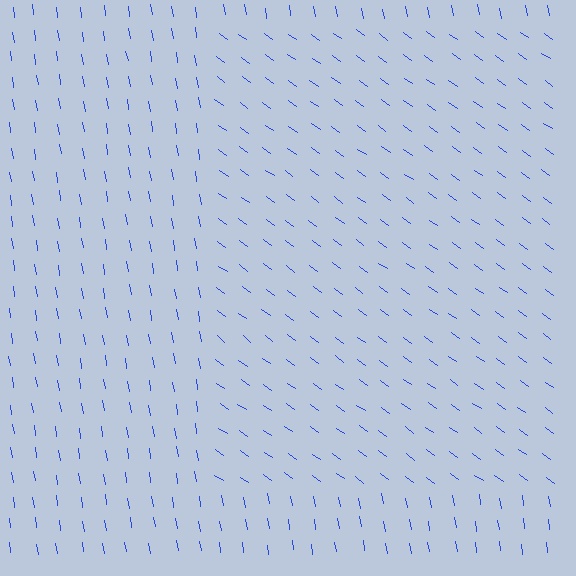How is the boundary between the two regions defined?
The boundary is defined purely by a change in line orientation (approximately 45 degrees difference). All lines are the same color and thickness.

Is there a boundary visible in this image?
Yes, there is a texture boundary formed by a change in line orientation.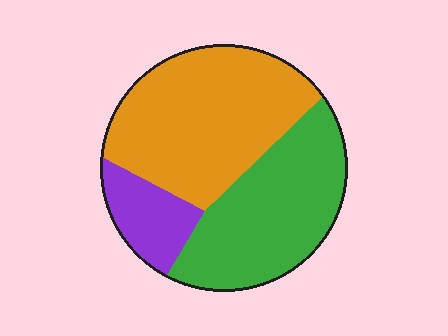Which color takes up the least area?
Purple, at roughly 15%.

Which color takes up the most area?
Orange, at roughly 45%.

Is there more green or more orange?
Orange.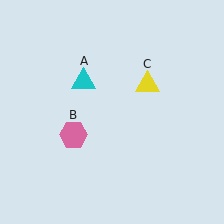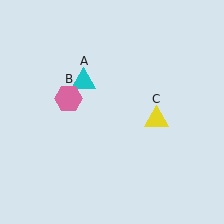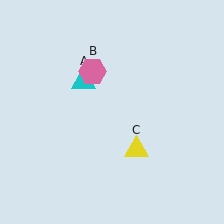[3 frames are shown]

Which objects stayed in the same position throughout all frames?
Cyan triangle (object A) remained stationary.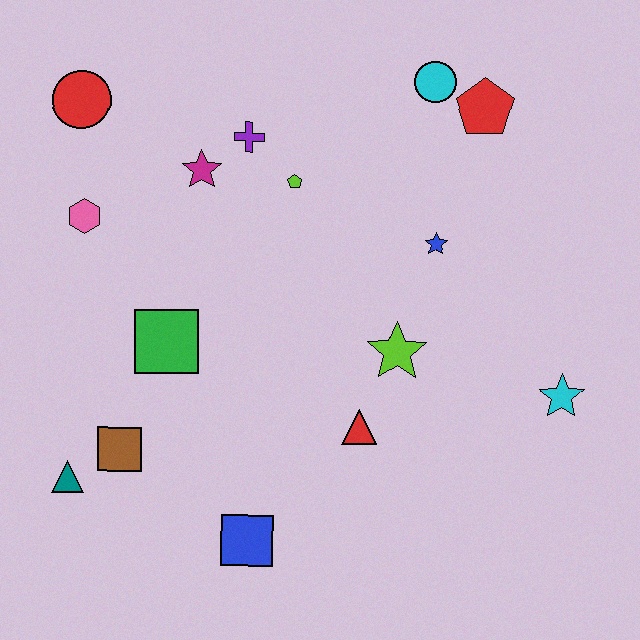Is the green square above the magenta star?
No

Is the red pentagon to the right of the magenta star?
Yes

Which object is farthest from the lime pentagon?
The teal triangle is farthest from the lime pentagon.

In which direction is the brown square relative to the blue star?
The brown square is to the left of the blue star.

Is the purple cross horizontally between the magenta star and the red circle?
No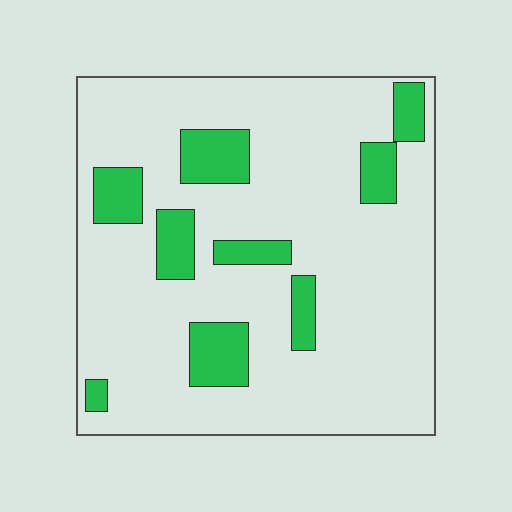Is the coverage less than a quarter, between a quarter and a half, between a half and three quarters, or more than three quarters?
Less than a quarter.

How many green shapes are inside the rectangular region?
9.